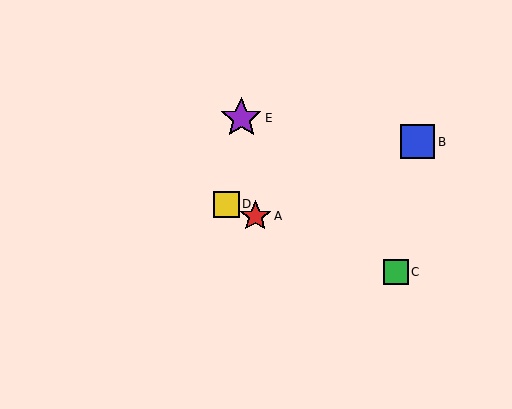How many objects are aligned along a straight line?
3 objects (A, C, D) are aligned along a straight line.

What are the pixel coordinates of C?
Object C is at (396, 272).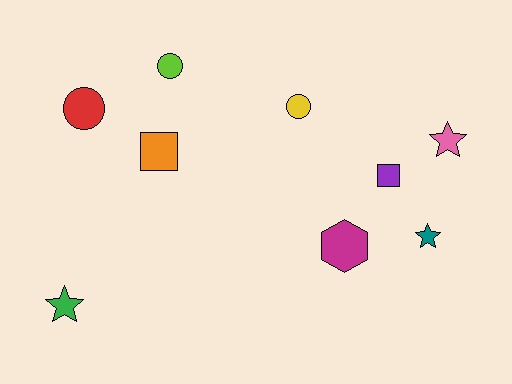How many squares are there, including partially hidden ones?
There are 2 squares.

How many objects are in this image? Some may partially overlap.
There are 9 objects.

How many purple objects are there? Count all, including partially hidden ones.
There is 1 purple object.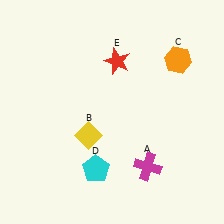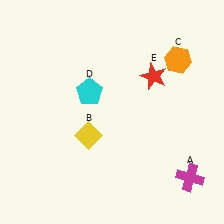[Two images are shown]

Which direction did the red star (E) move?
The red star (E) moved right.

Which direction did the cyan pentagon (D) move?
The cyan pentagon (D) moved up.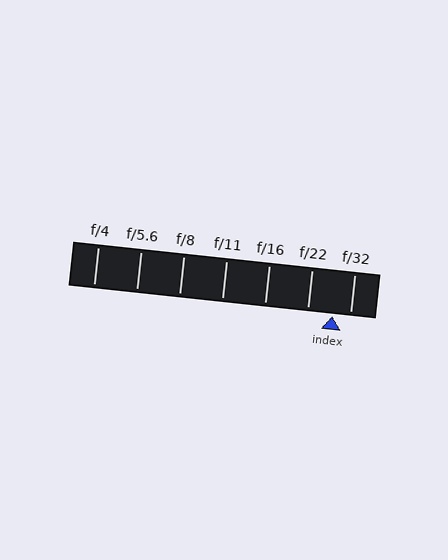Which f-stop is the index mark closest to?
The index mark is closest to f/32.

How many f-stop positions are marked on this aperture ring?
There are 7 f-stop positions marked.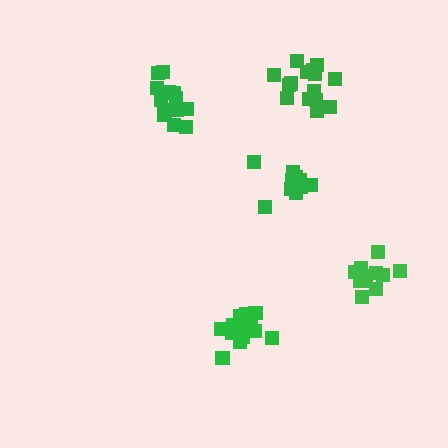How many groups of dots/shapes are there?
There are 5 groups.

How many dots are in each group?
Group 1: 15 dots, Group 2: 11 dots, Group 3: 12 dots, Group 4: 15 dots, Group 5: 13 dots (66 total).